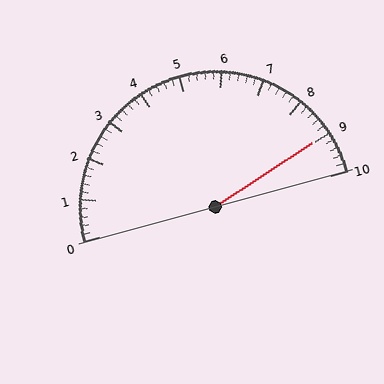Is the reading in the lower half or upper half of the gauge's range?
The reading is in the upper half of the range (0 to 10).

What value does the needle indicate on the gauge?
The needle indicates approximately 9.0.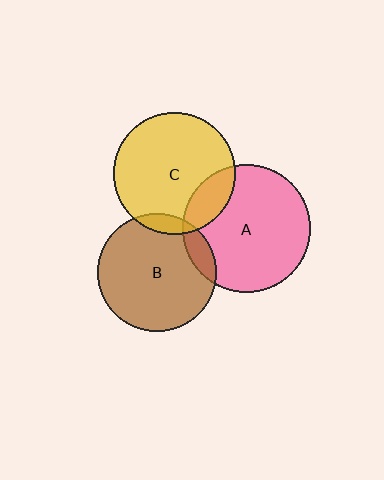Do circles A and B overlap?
Yes.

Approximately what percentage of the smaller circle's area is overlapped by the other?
Approximately 10%.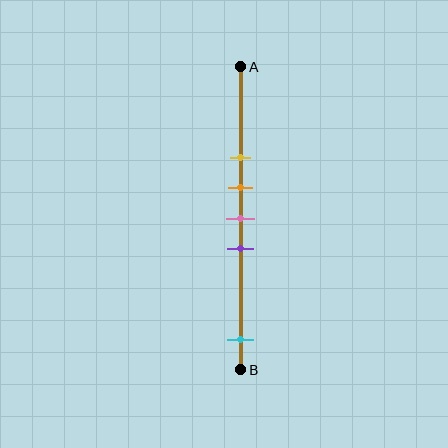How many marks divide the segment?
There are 5 marks dividing the segment.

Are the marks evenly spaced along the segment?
No, the marks are not evenly spaced.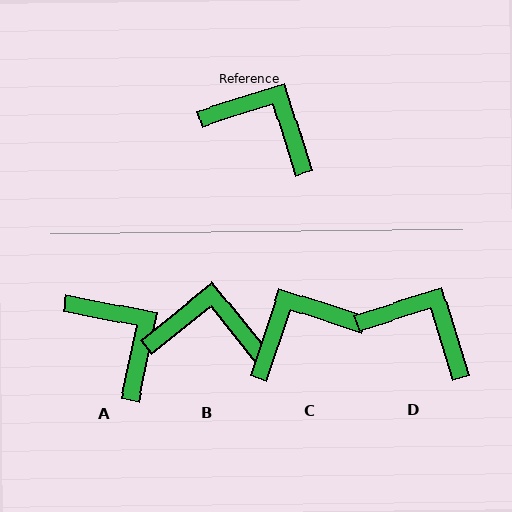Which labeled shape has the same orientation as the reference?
D.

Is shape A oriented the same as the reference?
No, it is off by about 29 degrees.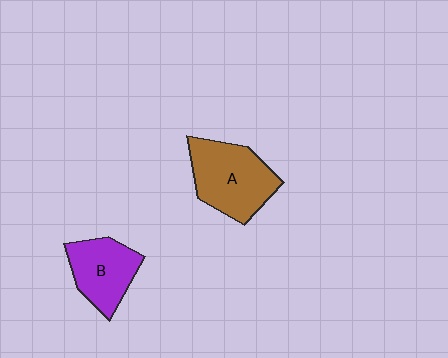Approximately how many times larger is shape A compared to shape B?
Approximately 1.3 times.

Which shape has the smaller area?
Shape B (purple).